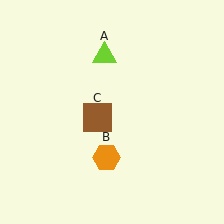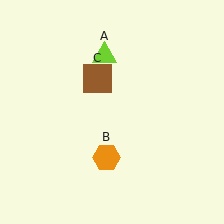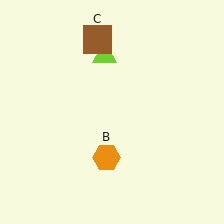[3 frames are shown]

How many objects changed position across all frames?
1 object changed position: brown square (object C).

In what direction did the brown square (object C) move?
The brown square (object C) moved up.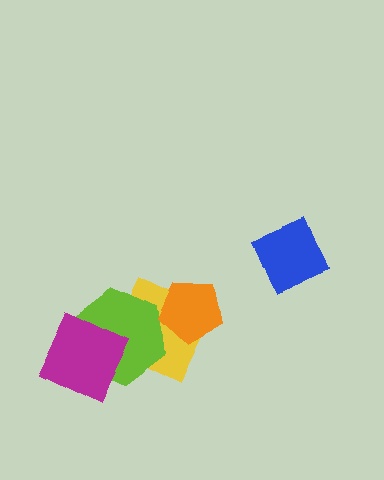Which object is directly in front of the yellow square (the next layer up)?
The lime hexagon is directly in front of the yellow square.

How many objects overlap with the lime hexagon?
2 objects overlap with the lime hexagon.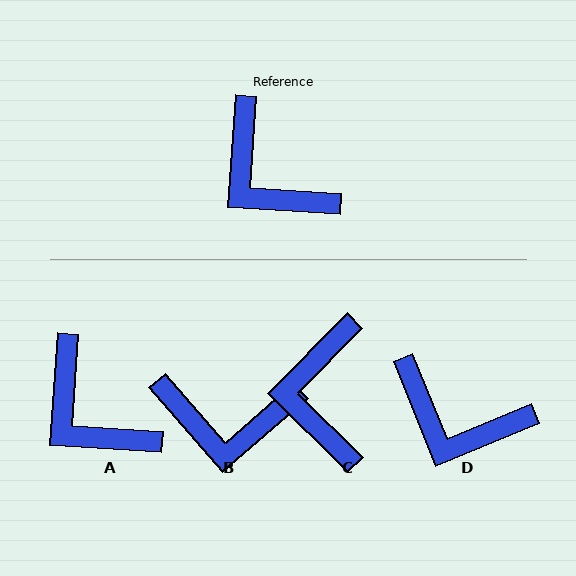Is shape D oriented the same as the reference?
No, it is off by about 26 degrees.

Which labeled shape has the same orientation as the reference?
A.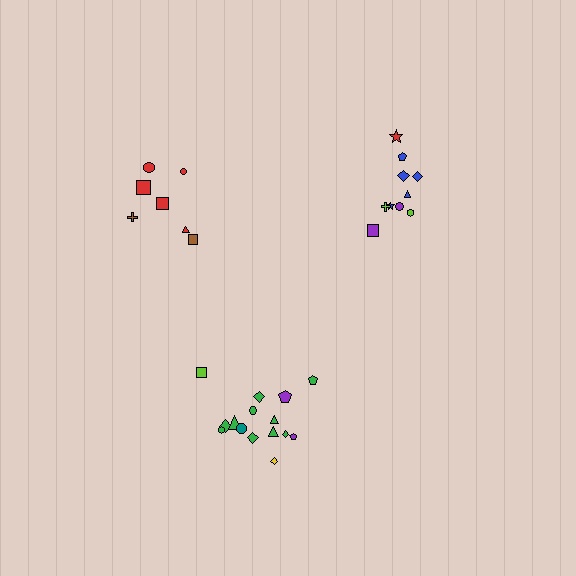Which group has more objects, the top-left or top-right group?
The top-right group.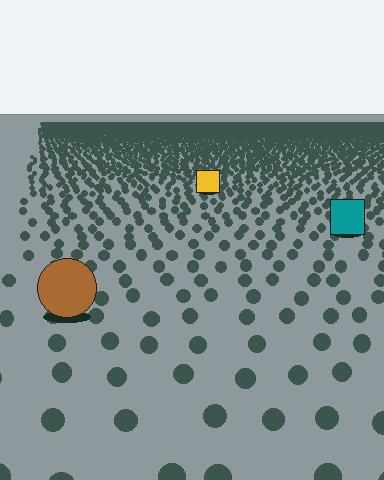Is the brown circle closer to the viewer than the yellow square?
Yes. The brown circle is closer — you can tell from the texture gradient: the ground texture is coarser near it.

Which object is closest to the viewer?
The brown circle is closest. The texture marks near it are larger and more spread out.